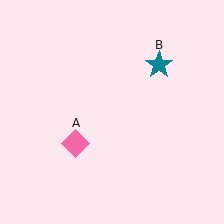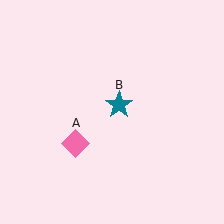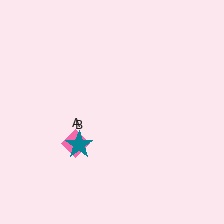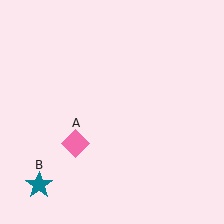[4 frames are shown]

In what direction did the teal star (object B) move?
The teal star (object B) moved down and to the left.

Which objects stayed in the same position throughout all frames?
Pink diamond (object A) remained stationary.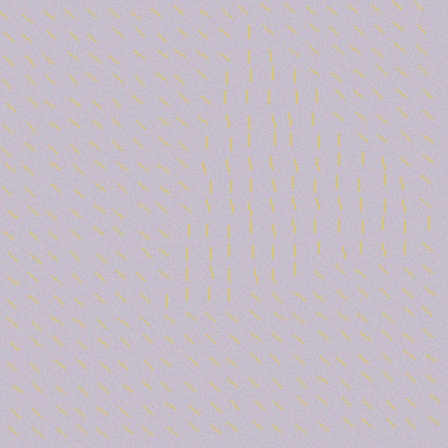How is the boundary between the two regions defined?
The boundary is defined purely by a change in line orientation (approximately 45 degrees difference). All lines are the same color and thickness.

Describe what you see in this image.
The image is filled with small yellow line segments. A triangle region in the image has lines oriented differently from the surrounding lines, creating a visible texture boundary.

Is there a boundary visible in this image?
Yes, there is a texture boundary formed by a change in line orientation.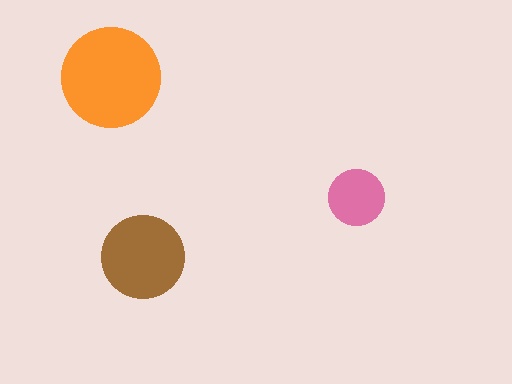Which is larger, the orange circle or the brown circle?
The orange one.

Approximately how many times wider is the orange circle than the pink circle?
About 2 times wider.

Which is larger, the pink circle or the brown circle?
The brown one.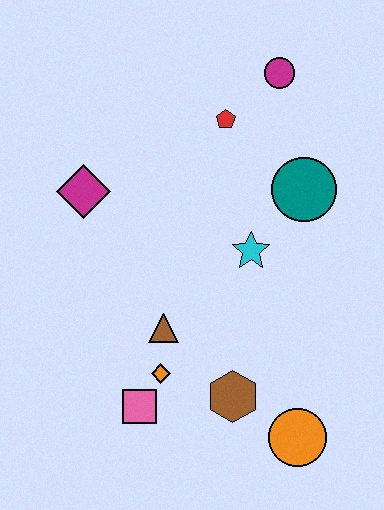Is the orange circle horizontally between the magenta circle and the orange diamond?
No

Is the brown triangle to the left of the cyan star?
Yes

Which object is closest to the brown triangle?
The orange diamond is closest to the brown triangle.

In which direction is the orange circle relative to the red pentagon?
The orange circle is below the red pentagon.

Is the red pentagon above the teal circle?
Yes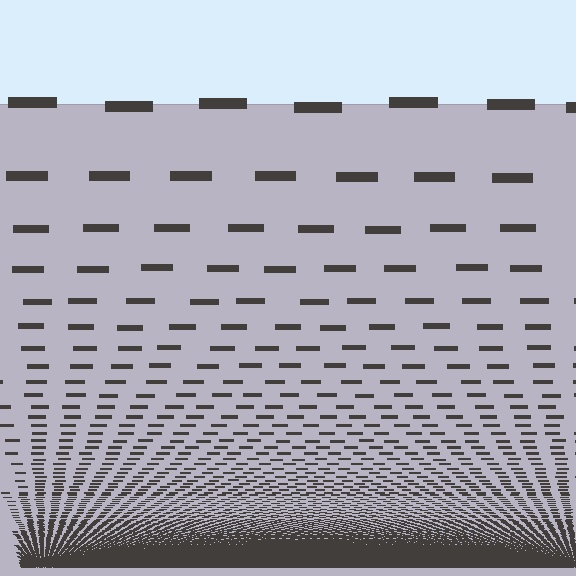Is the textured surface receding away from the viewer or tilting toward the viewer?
The surface appears to tilt toward the viewer. Texture elements get larger and sparser toward the top.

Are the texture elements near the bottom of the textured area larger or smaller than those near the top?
Smaller. The gradient is inverted — elements near the bottom are smaller and denser.